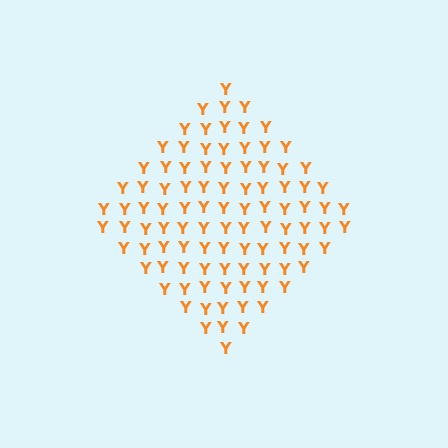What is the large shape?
The large shape is a diamond.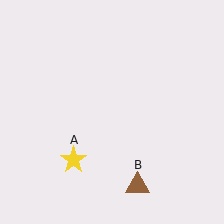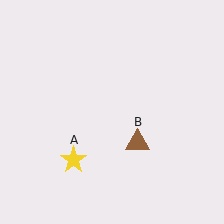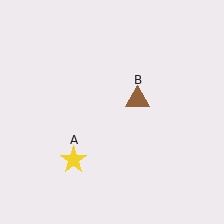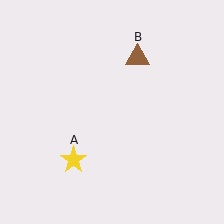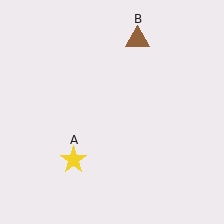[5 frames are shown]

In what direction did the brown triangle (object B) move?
The brown triangle (object B) moved up.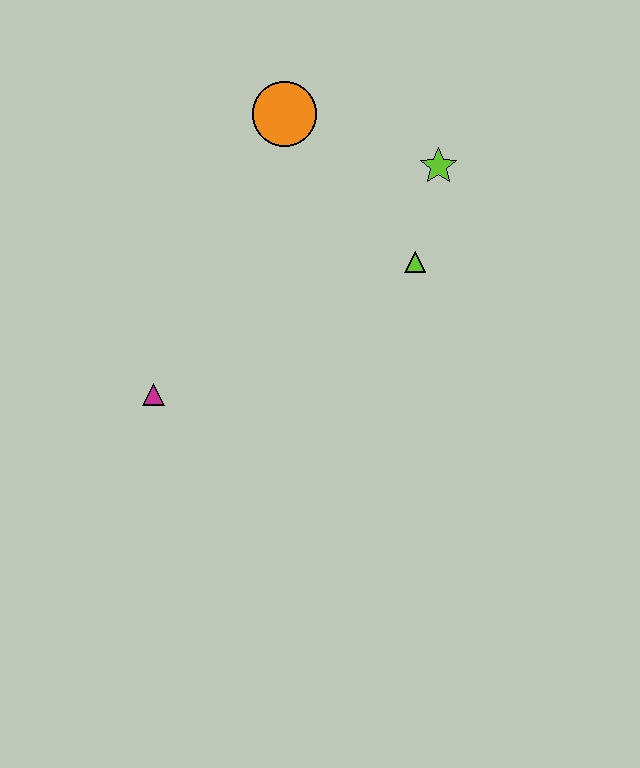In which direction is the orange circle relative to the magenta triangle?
The orange circle is above the magenta triangle.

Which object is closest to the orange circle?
The lime star is closest to the orange circle.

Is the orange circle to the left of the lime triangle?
Yes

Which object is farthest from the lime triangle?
The magenta triangle is farthest from the lime triangle.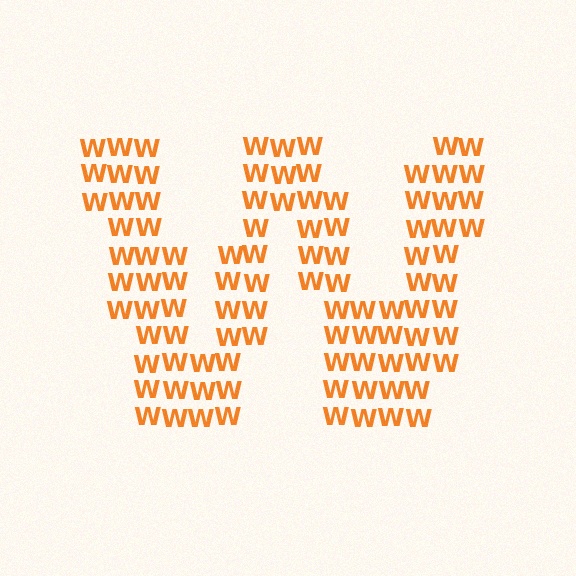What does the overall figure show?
The overall figure shows the letter W.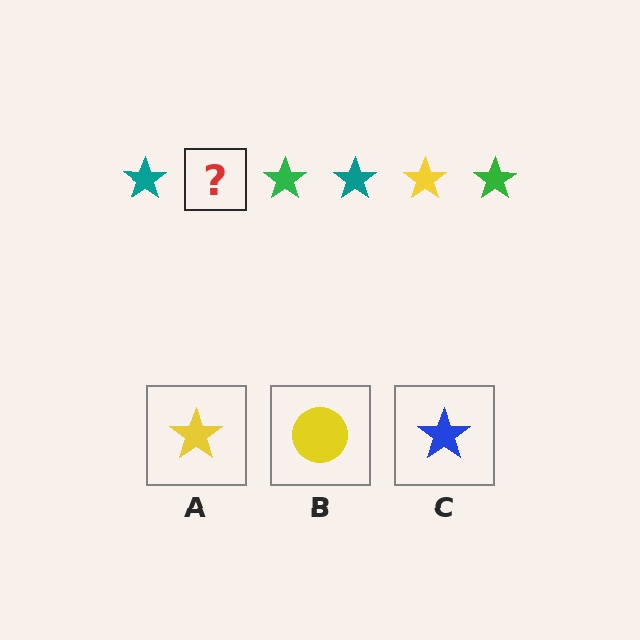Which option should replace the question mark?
Option A.